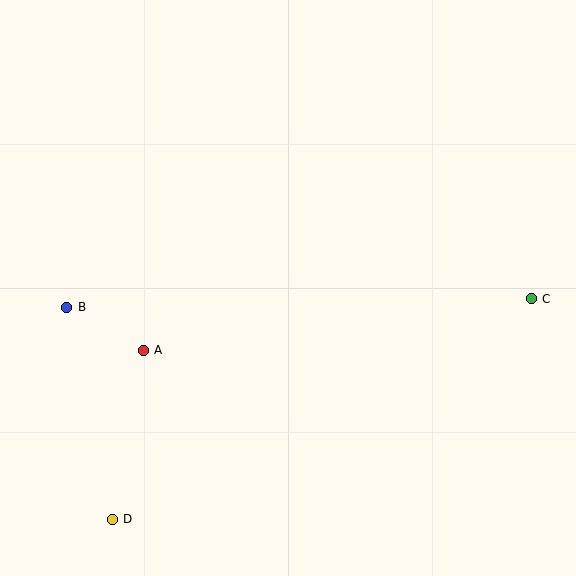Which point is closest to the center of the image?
Point A at (143, 350) is closest to the center.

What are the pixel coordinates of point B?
Point B is at (67, 307).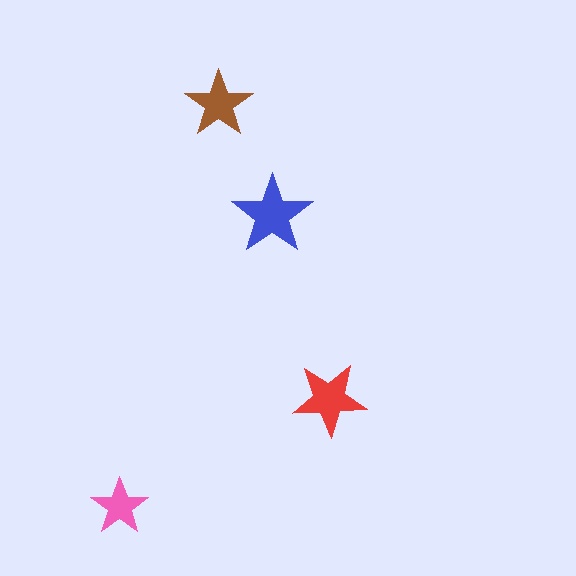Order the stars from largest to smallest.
the blue one, the red one, the brown one, the pink one.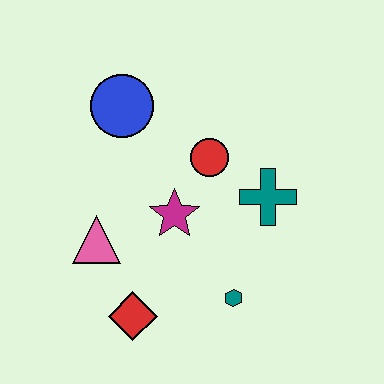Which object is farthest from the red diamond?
The blue circle is farthest from the red diamond.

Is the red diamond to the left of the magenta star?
Yes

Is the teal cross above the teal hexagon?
Yes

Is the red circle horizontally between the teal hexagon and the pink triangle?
Yes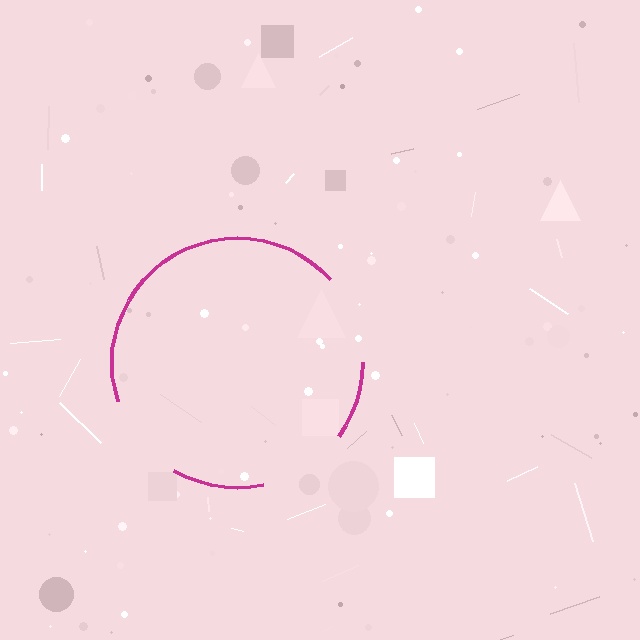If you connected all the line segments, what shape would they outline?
They would outline a circle.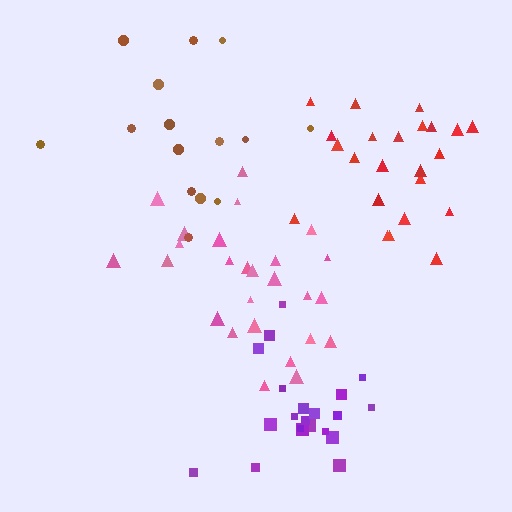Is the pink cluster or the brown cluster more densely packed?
Pink.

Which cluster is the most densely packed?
Red.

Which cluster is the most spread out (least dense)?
Brown.